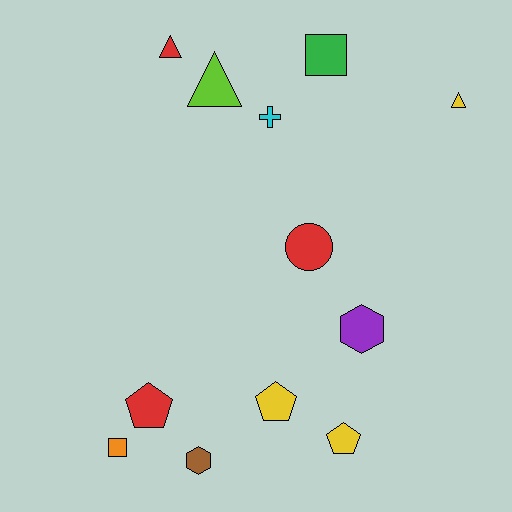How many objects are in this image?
There are 12 objects.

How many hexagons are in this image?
There are 2 hexagons.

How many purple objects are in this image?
There is 1 purple object.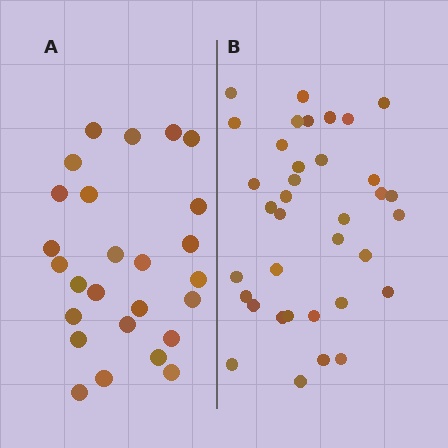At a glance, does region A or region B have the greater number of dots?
Region B (the right region) has more dots.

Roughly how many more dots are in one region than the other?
Region B has roughly 10 or so more dots than region A.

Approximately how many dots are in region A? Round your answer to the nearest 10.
About 30 dots. (The exact count is 26, which rounds to 30.)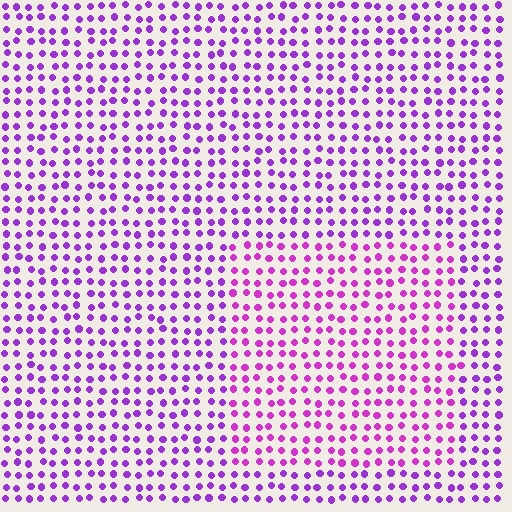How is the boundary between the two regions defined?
The boundary is defined purely by a slight shift in hue (about 24 degrees). Spacing, size, and orientation are identical on both sides.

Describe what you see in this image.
The image is filled with small purple elements in a uniform arrangement. A rectangle-shaped region is visible where the elements are tinted to a slightly different hue, forming a subtle color boundary.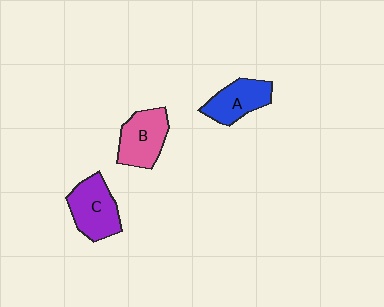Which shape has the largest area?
Shape C (purple).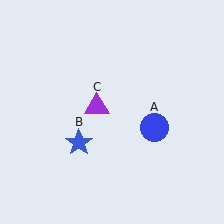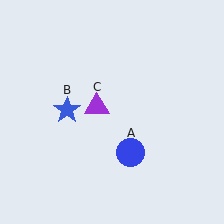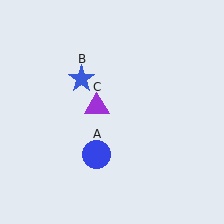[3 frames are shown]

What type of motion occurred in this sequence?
The blue circle (object A), blue star (object B) rotated clockwise around the center of the scene.